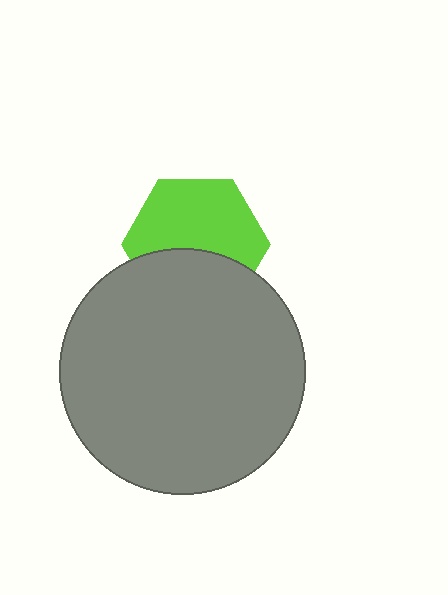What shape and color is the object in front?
The object in front is a gray circle.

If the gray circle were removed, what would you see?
You would see the complete lime hexagon.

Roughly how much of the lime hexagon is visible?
About half of it is visible (roughly 60%).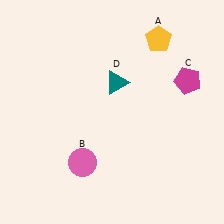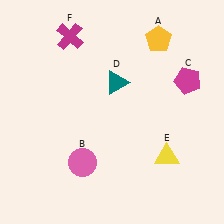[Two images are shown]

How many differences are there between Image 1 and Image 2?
There are 2 differences between the two images.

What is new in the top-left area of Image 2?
A magenta cross (F) was added in the top-left area of Image 2.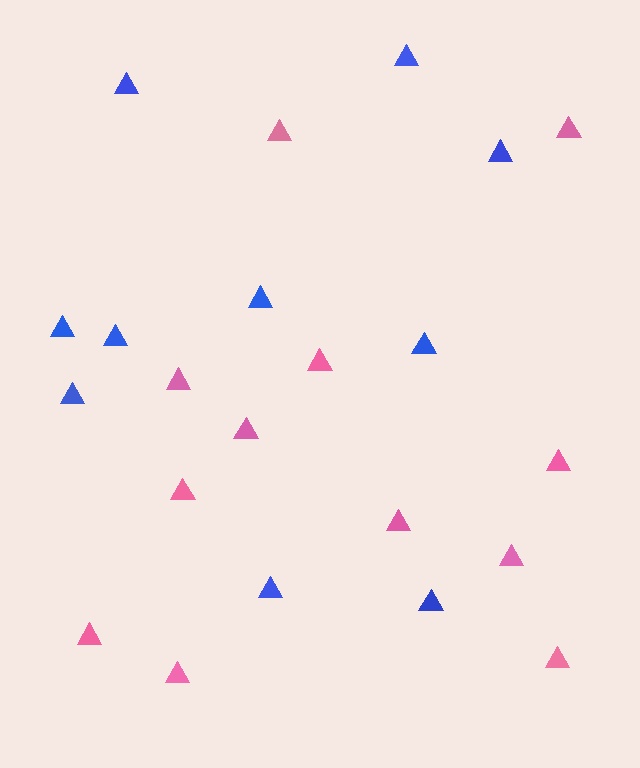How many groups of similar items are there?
There are 2 groups: one group of blue triangles (10) and one group of pink triangles (12).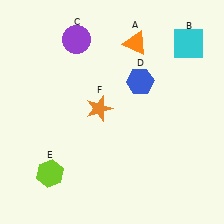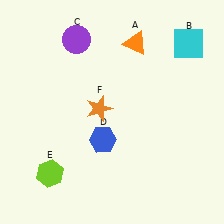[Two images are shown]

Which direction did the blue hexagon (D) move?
The blue hexagon (D) moved down.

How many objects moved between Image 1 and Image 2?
1 object moved between the two images.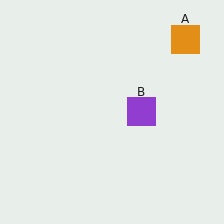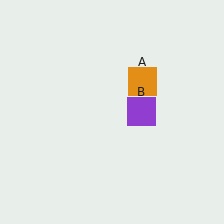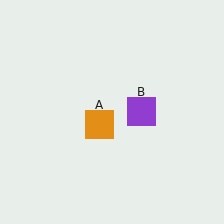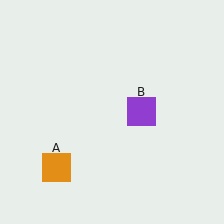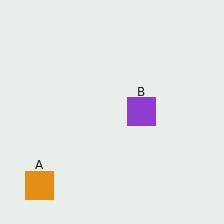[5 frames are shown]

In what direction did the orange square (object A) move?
The orange square (object A) moved down and to the left.